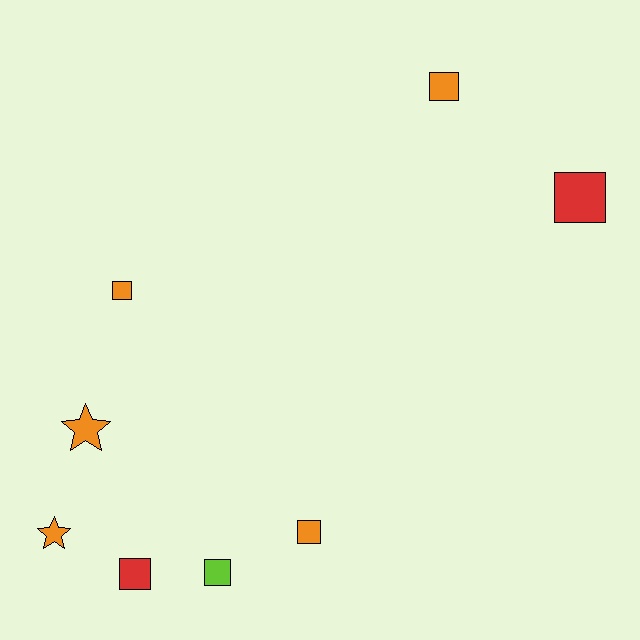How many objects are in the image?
There are 8 objects.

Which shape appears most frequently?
Square, with 6 objects.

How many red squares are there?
There are 2 red squares.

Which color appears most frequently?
Orange, with 5 objects.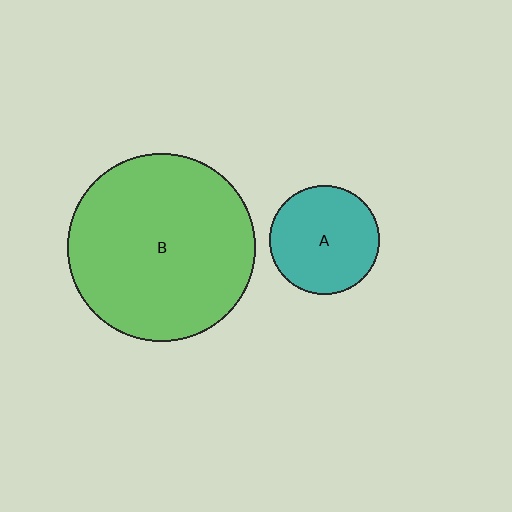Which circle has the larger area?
Circle B (green).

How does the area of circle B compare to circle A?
Approximately 3.0 times.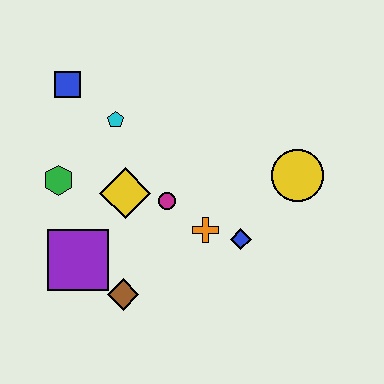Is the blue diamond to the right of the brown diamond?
Yes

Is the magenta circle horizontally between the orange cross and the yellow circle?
No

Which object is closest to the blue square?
The cyan pentagon is closest to the blue square.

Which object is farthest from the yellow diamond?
The yellow circle is farthest from the yellow diamond.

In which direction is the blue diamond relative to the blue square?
The blue diamond is to the right of the blue square.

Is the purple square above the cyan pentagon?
No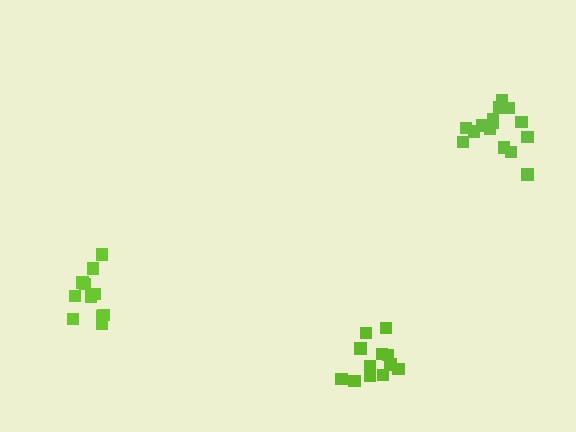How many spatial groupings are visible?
There are 3 spatial groupings.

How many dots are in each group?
Group 1: 12 dots, Group 2: 15 dots, Group 3: 11 dots (38 total).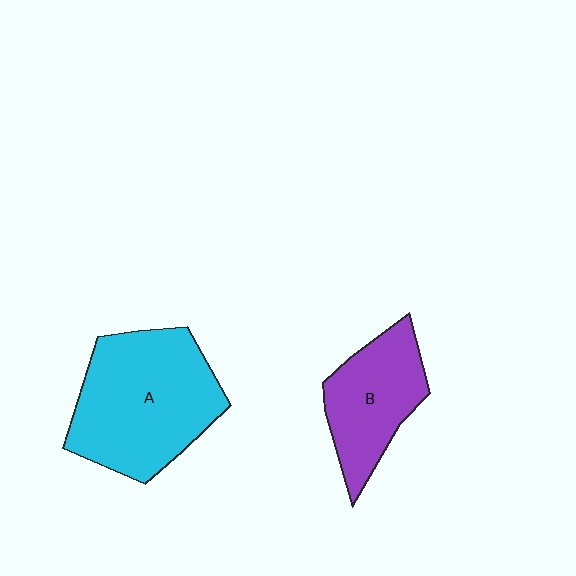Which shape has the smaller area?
Shape B (purple).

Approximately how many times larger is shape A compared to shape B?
Approximately 1.6 times.